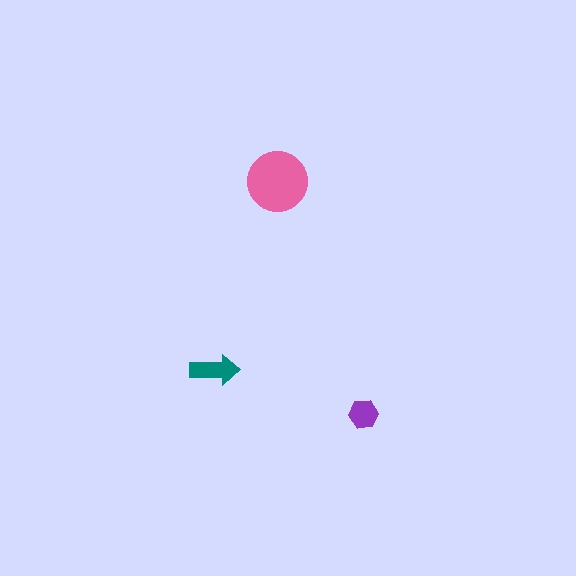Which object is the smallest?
The purple hexagon.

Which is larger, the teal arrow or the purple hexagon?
The teal arrow.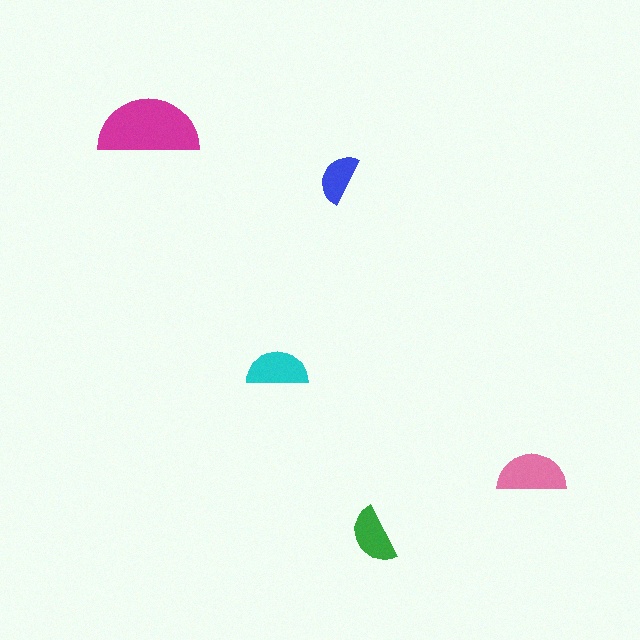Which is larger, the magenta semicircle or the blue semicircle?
The magenta one.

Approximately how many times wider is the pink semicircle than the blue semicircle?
About 1.5 times wider.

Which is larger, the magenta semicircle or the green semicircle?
The magenta one.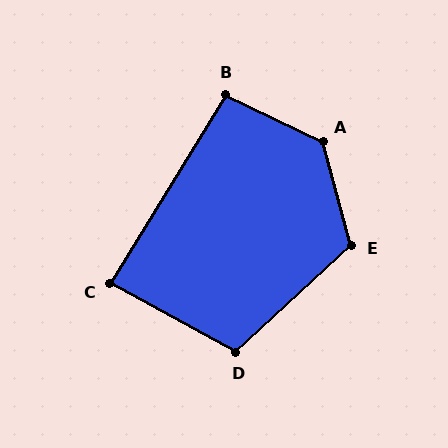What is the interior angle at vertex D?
Approximately 108 degrees (obtuse).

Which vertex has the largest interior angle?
A, at approximately 131 degrees.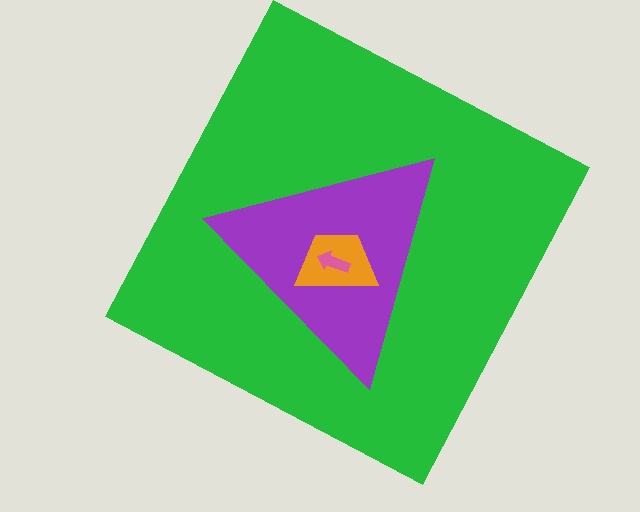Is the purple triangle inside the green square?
Yes.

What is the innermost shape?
The pink arrow.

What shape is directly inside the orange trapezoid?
The pink arrow.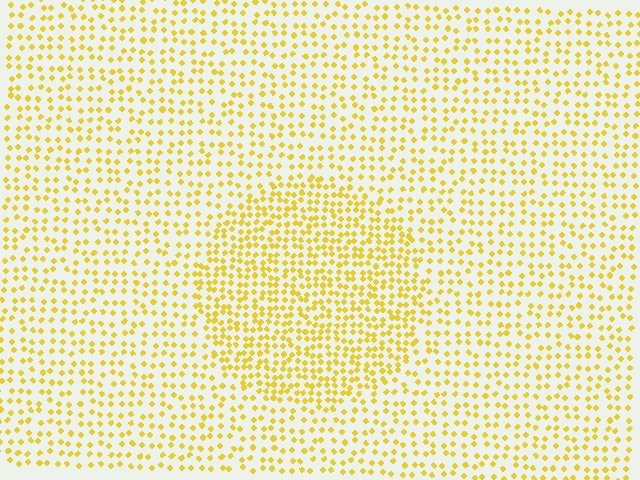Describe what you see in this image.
The image contains small yellow elements arranged at two different densities. A circle-shaped region is visible where the elements are more densely packed than the surrounding area.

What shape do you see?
I see a circle.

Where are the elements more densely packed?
The elements are more densely packed inside the circle boundary.